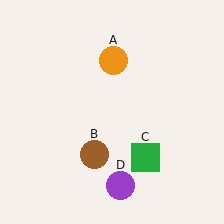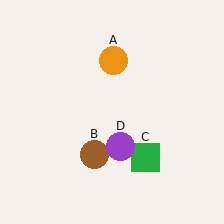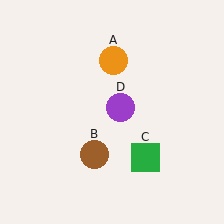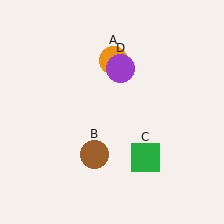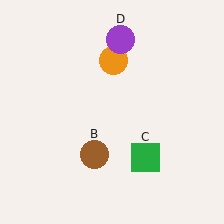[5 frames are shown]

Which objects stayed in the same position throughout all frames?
Orange circle (object A) and brown circle (object B) and green square (object C) remained stationary.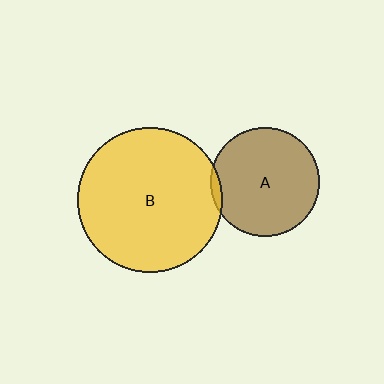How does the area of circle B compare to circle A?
Approximately 1.8 times.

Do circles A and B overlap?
Yes.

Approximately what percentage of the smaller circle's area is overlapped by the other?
Approximately 5%.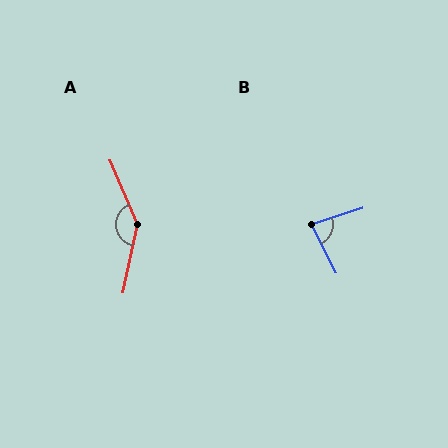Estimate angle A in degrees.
Approximately 145 degrees.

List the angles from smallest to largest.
B (81°), A (145°).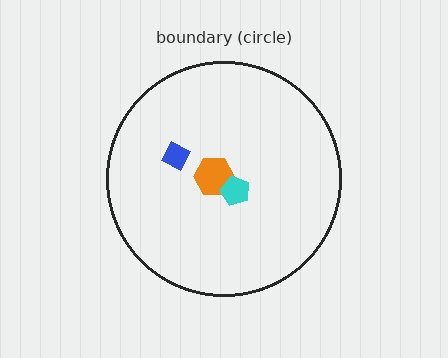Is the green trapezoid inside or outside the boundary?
Inside.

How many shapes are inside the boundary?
4 inside, 0 outside.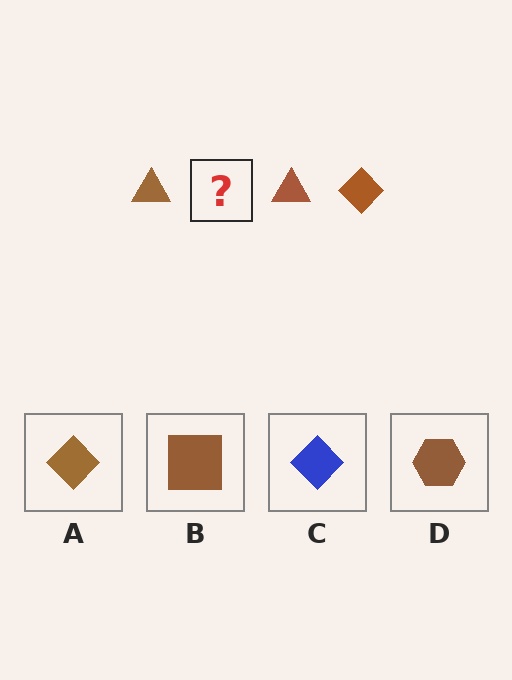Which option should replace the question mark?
Option A.